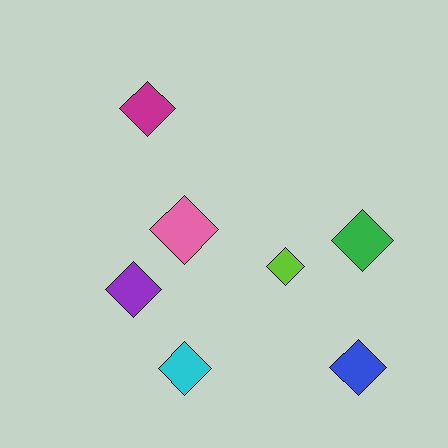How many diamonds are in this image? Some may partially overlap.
There are 7 diamonds.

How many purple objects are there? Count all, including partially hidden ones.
There is 1 purple object.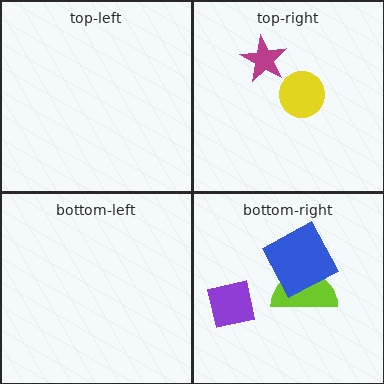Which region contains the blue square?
The bottom-right region.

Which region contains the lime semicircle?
The bottom-right region.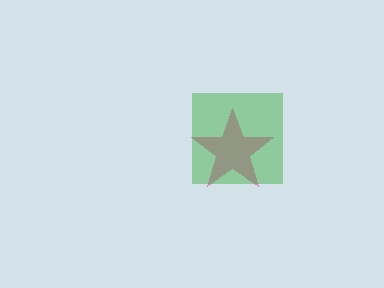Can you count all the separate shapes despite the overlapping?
Yes, there are 2 separate shapes.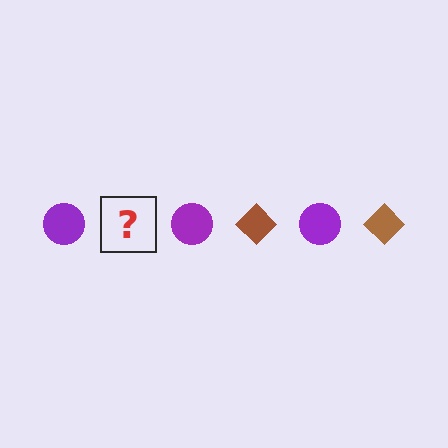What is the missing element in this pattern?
The missing element is a brown diamond.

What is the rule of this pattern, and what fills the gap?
The rule is that the pattern alternates between purple circle and brown diamond. The gap should be filled with a brown diamond.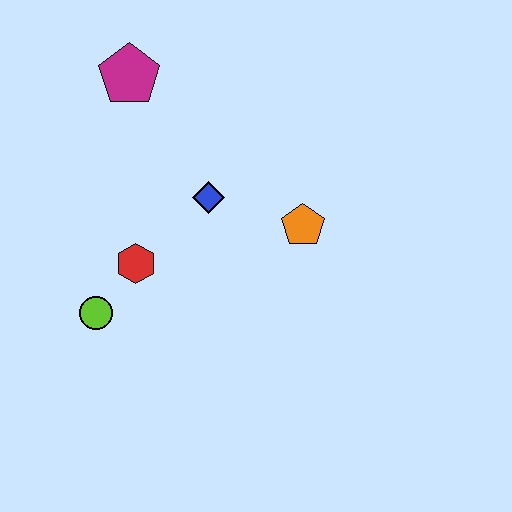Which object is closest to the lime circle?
The red hexagon is closest to the lime circle.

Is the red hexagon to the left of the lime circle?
No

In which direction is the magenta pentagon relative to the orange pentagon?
The magenta pentagon is to the left of the orange pentagon.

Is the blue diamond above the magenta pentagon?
No